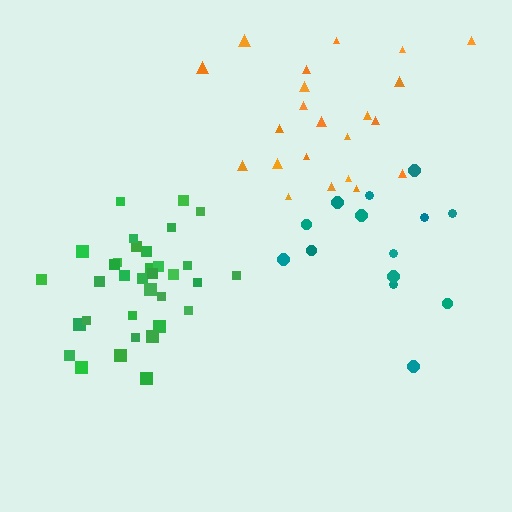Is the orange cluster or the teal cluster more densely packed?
Orange.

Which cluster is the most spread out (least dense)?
Teal.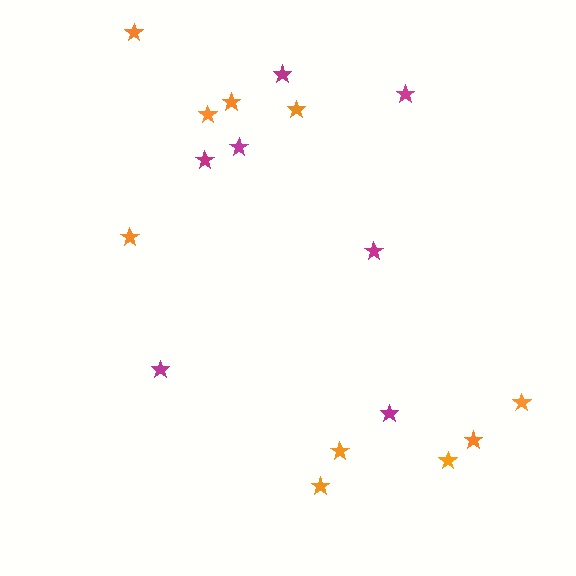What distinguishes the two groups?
There are 2 groups: one group of magenta stars (7) and one group of orange stars (10).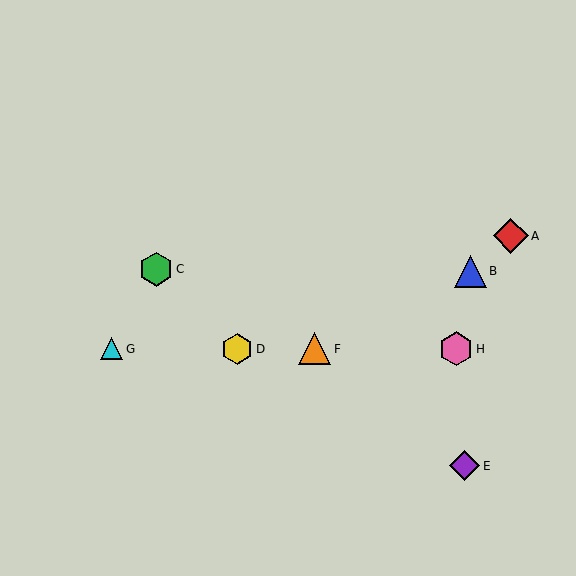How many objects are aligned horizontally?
4 objects (D, F, G, H) are aligned horizontally.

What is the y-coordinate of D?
Object D is at y≈349.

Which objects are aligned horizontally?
Objects D, F, G, H are aligned horizontally.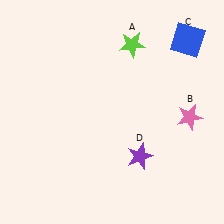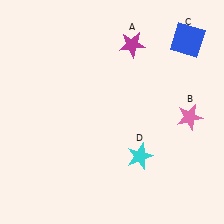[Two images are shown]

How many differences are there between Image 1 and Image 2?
There are 2 differences between the two images.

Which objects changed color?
A changed from lime to magenta. D changed from purple to cyan.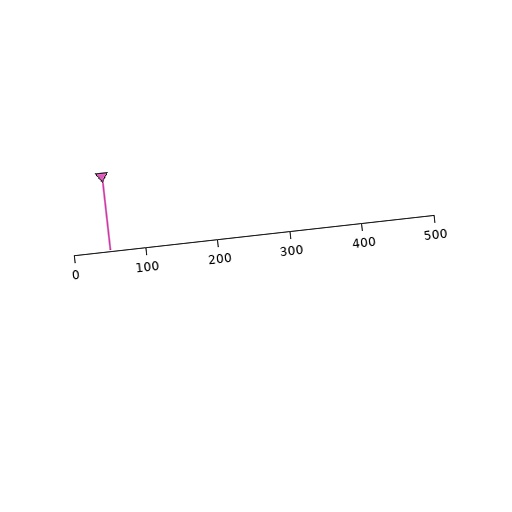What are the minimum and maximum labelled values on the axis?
The axis runs from 0 to 500.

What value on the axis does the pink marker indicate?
The marker indicates approximately 50.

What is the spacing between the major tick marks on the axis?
The major ticks are spaced 100 apart.